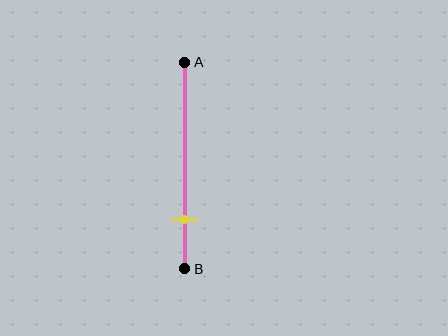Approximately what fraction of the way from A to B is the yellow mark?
The yellow mark is approximately 75% of the way from A to B.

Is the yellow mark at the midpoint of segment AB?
No, the mark is at about 75% from A, not at the 50% midpoint.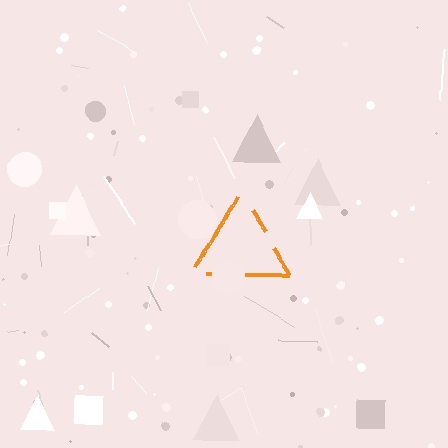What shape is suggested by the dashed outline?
The dashed outline suggests a triangle.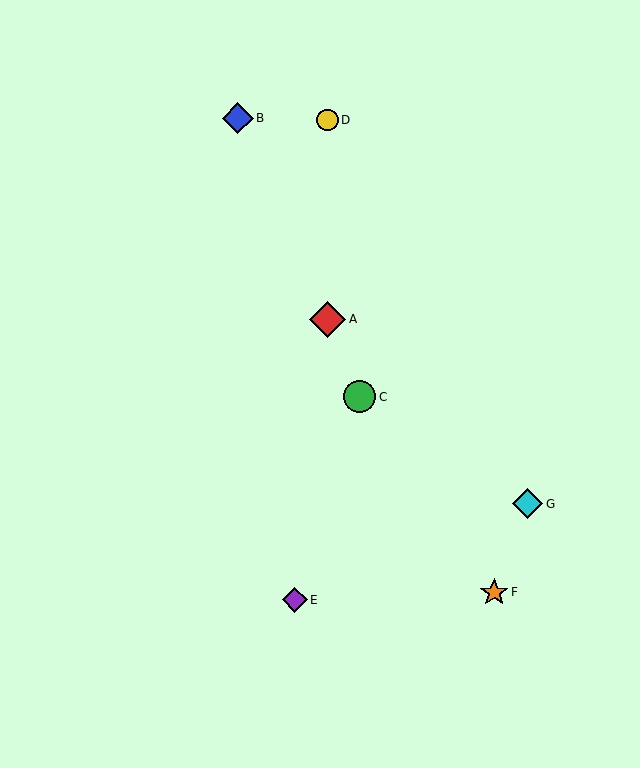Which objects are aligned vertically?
Objects A, D are aligned vertically.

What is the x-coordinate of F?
Object F is at x≈494.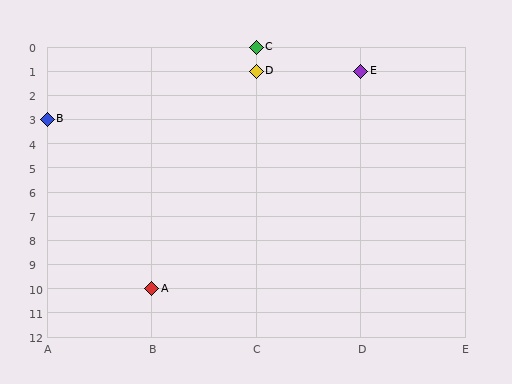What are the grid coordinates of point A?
Point A is at grid coordinates (B, 10).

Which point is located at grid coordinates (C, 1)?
Point D is at (C, 1).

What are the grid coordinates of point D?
Point D is at grid coordinates (C, 1).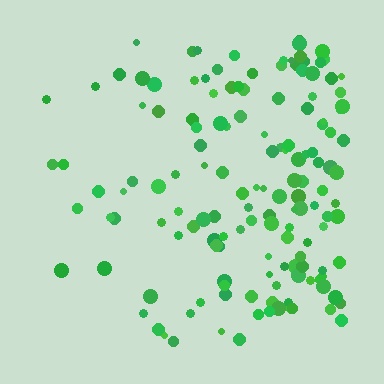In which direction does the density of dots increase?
From left to right, with the right side densest.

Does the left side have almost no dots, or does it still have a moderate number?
Still a moderate number, just noticeably fewer than the right.